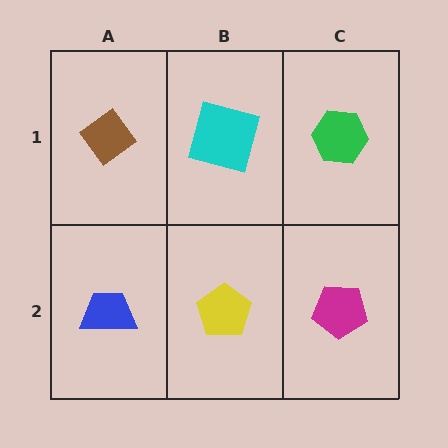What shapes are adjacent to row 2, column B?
A cyan square (row 1, column B), a blue trapezoid (row 2, column A), a magenta pentagon (row 2, column C).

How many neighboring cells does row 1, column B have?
3.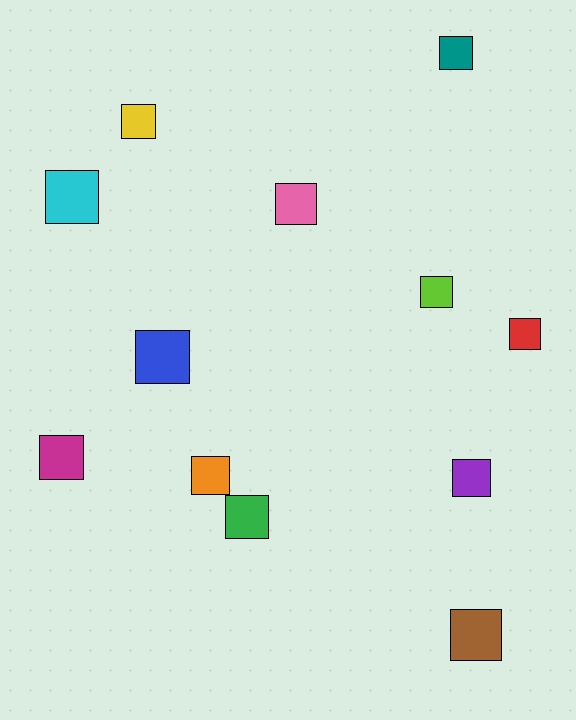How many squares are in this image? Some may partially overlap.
There are 12 squares.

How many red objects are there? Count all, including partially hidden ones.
There is 1 red object.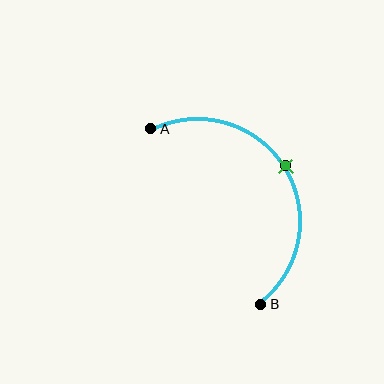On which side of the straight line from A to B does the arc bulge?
The arc bulges to the right of the straight line connecting A and B.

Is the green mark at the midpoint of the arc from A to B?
Yes. The green mark lies on the arc at equal arc-length from both A and B — it is the arc midpoint.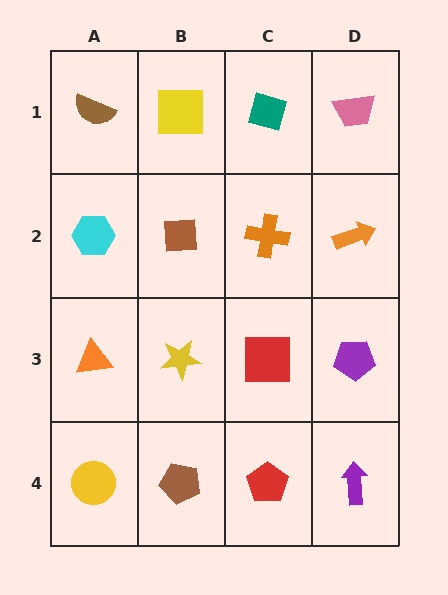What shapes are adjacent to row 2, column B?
A yellow square (row 1, column B), a yellow star (row 3, column B), a cyan hexagon (row 2, column A), an orange cross (row 2, column C).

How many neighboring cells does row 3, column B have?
4.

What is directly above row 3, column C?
An orange cross.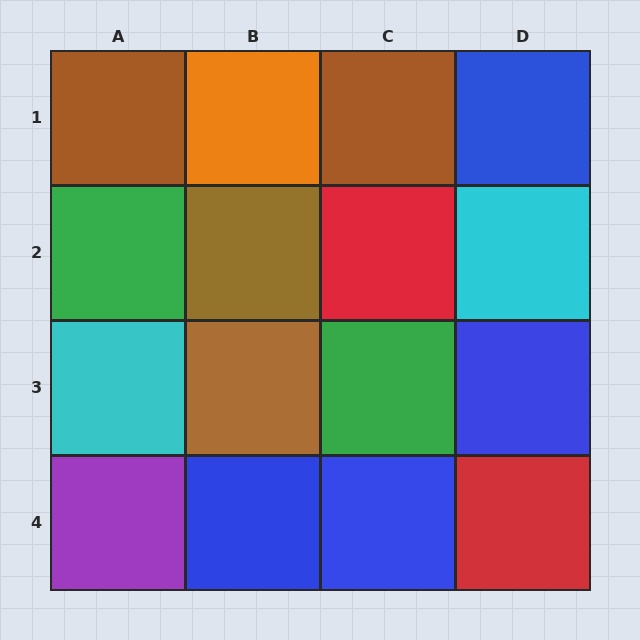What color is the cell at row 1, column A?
Brown.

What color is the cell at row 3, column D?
Blue.